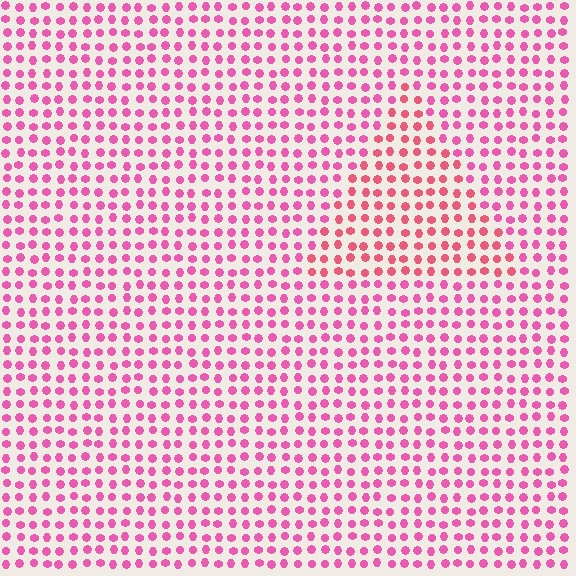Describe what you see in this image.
The image is filled with small pink elements in a uniform arrangement. A triangle-shaped region is visible where the elements are tinted to a slightly different hue, forming a subtle color boundary.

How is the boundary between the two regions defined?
The boundary is defined purely by a slight shift in hue (about 23 degrees). Spacing, size, and orientation are identical on both sides.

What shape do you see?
I see a triangle.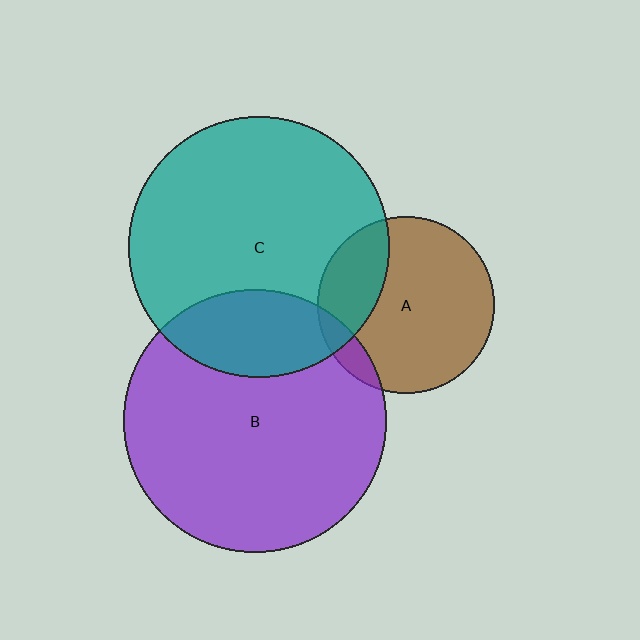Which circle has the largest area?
Circle B (purple).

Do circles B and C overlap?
Yes.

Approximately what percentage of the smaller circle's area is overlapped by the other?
Approximately 20%.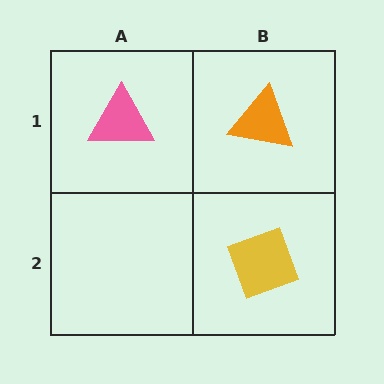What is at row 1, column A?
A pink triangle.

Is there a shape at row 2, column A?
No, that cell is empty.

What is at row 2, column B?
A yellow diamond.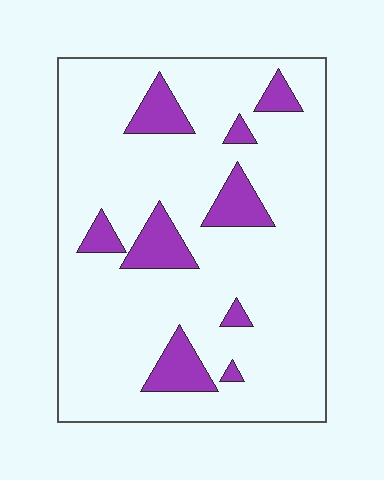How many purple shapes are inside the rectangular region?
9.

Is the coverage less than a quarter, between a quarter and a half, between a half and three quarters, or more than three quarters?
Less than a quarter.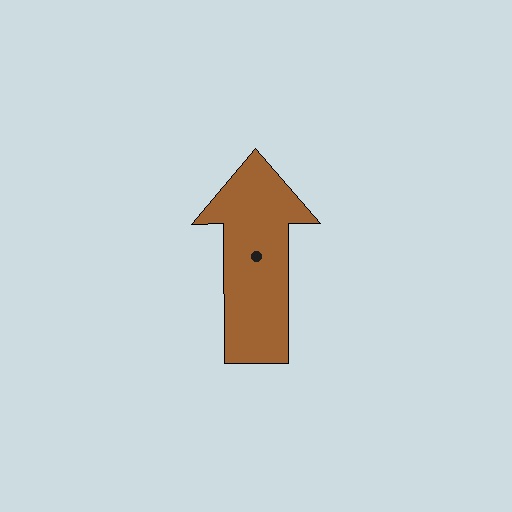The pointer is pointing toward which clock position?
Roughly 12 o'clock.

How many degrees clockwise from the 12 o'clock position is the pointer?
Approximately 360 degrees.